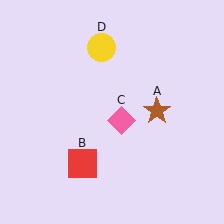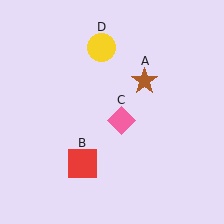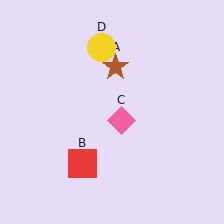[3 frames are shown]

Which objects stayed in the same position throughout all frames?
Red square (object B) and pink diamond (object C) and yellow circle (object D) remained stationary.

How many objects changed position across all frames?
1 object changed position: brown star (object A).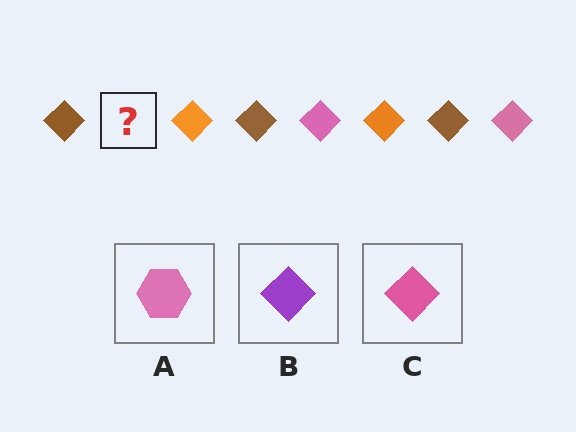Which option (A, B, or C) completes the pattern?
C.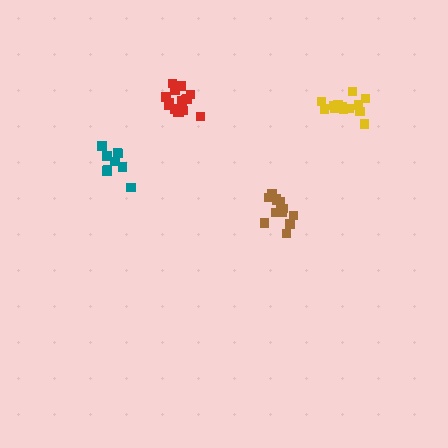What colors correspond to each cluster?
The clusters are colored: teal, brown, red, yellow.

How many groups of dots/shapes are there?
There are 4 groups.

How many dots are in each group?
Group 1: 11 dots, Group 2: 13 dots, Group 3: 17 dots, Group 4: 13 dots (54 total).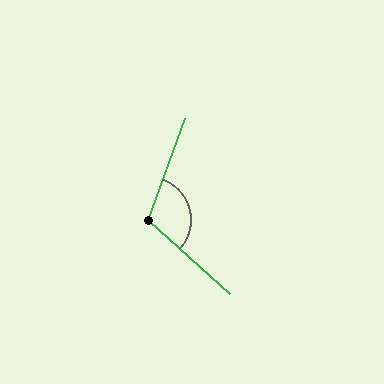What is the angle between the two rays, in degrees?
Approximately 112 degrees.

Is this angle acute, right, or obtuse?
It is obtuse.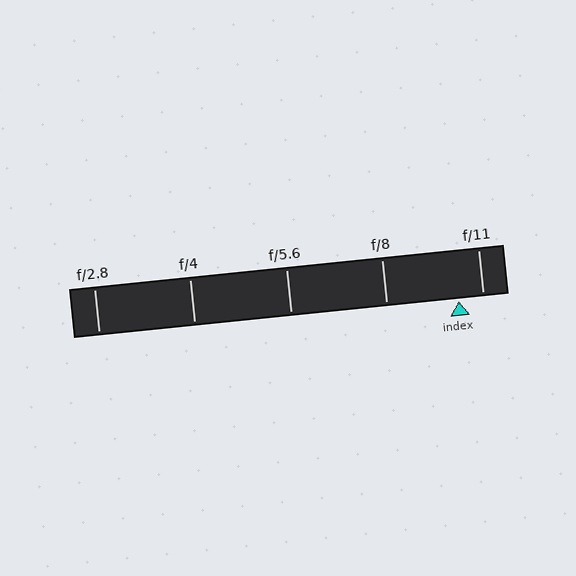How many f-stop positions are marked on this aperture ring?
There are 5 f-stop positions marked.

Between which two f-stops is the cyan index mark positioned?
The index mark is between f/8 and f/11.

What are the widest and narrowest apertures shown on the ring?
The widest aperture shown is f/2.8 and the narrowest is f/11.